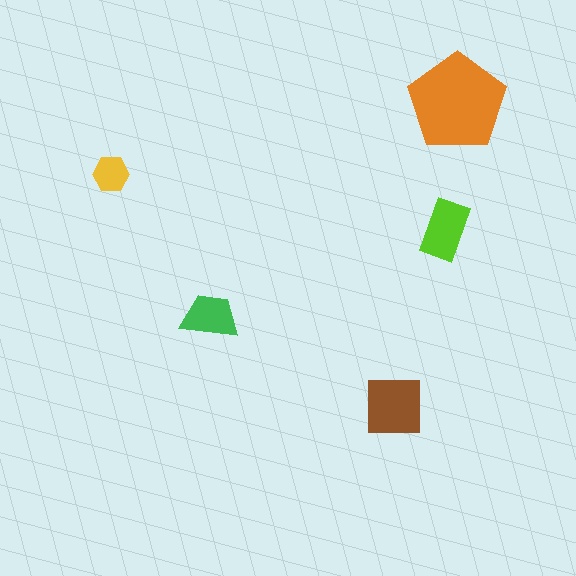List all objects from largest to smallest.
The orange pentagon, the brown square, the lime rectangle, the green trapezoid, the yellow hexagon.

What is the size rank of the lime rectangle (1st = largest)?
3rd.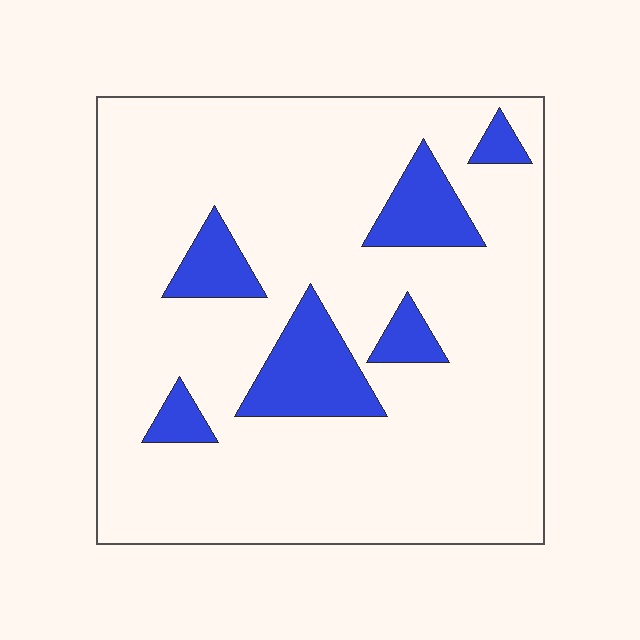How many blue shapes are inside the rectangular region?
6.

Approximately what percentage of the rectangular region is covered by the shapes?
Approximately 15%.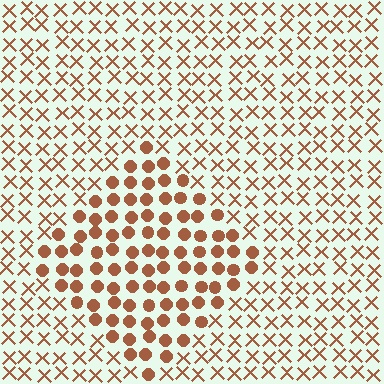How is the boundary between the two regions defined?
The boundary is defined by a change in element shape: circles inside vs. X marks outside. All elements share the same color and spacing.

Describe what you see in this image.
The image is filled with small brown elements arranged in a uniform grid. A diamond-shaped region contains circles, while the surrounding area contains X marks. The boundary is defined purely by the change in element shape.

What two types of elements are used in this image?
The image uses circles inside the diamond region and X marks outside it.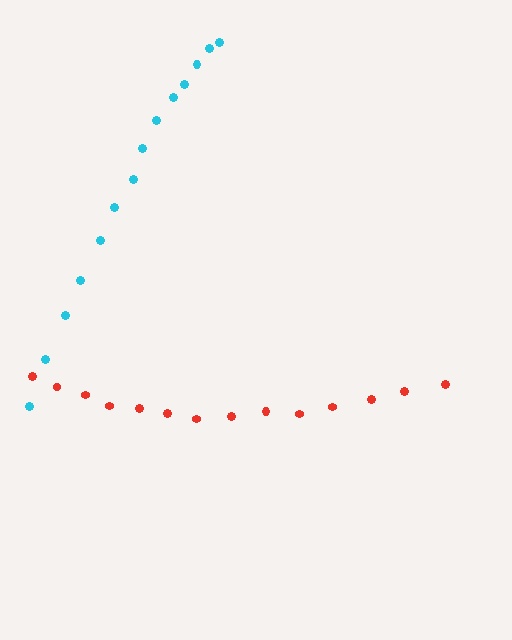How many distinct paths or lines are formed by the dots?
There are 2 distinct paths.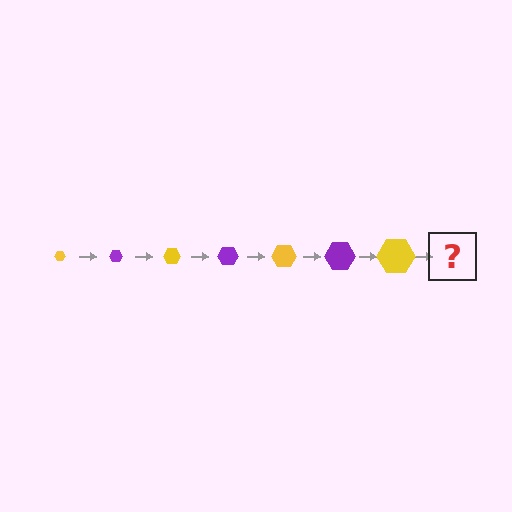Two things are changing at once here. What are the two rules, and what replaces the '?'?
The two rules are that the hexagon grows larger each step and the color cycles through yellow and purple. The '?' should be a purple hexagon, larger than the previous one.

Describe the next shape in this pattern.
It should be a purple hexagon, larger than the previous one.